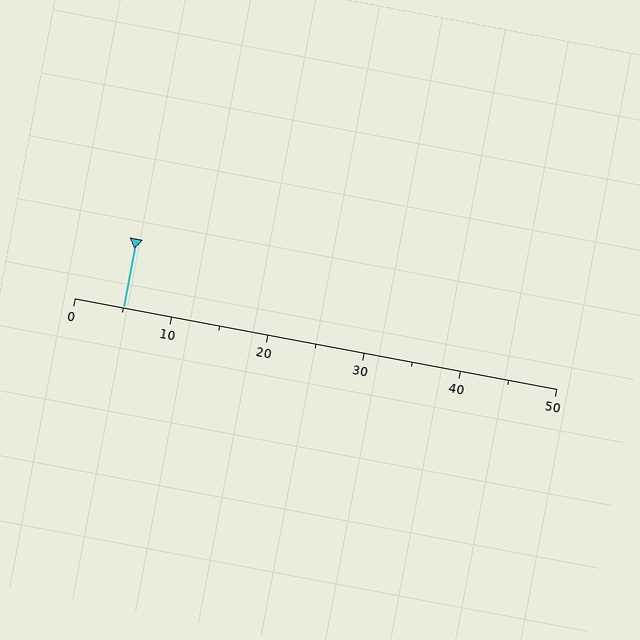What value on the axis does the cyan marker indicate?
The marker indicates approximately 5.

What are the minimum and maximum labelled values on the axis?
The axis runs from 0 to 50.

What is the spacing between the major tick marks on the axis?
The major ticks are spaced 10 apart.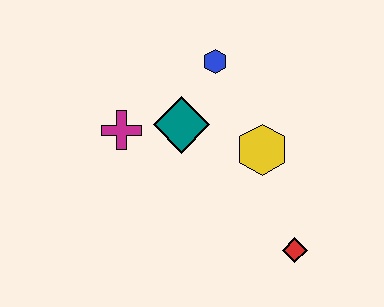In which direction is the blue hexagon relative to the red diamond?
The blue hexagon is above the red diamond.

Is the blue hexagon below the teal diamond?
No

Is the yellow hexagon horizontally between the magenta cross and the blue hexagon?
No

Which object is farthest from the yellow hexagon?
The magenta cross is farthest from the yellow hexagon.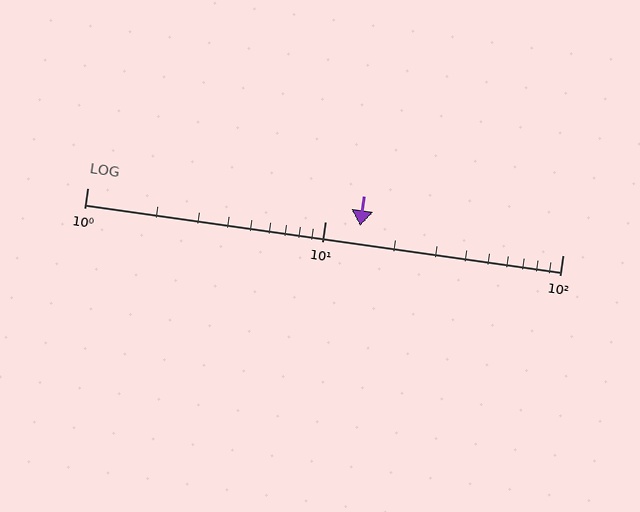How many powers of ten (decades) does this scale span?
The scale spans 2 decades, from 1 to 100.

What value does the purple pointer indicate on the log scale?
The pointer indicates approximately 14.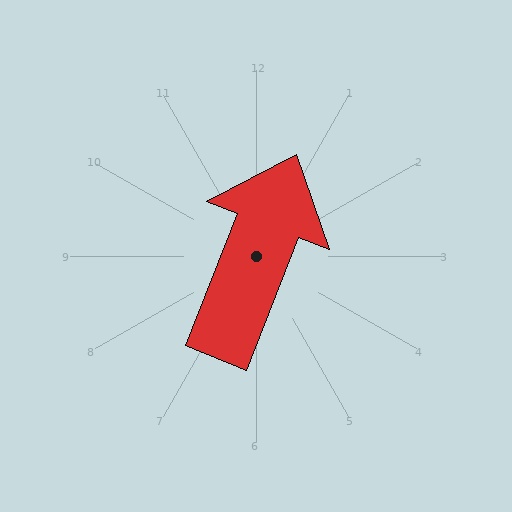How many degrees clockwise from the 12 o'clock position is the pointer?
Approximately 21 degrees.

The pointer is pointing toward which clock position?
Roughly 1 o'clock.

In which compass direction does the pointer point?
North.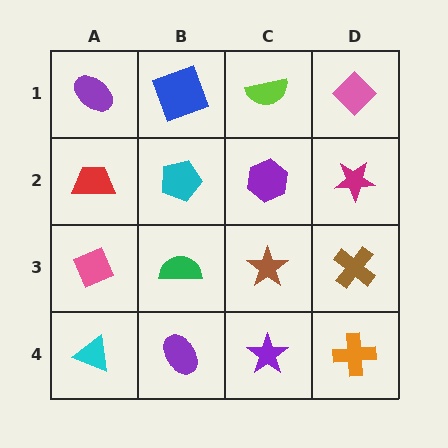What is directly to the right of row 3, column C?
A brown cross.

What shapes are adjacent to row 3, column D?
A magenta star (row 2, column D), an orange cross (row 4, column D), a brown star (row 3, column C).